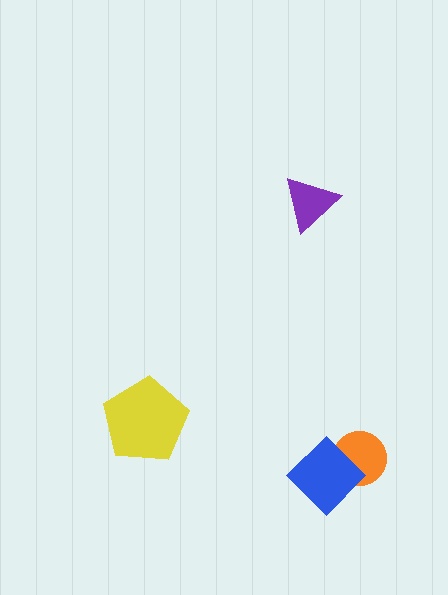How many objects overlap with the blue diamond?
1 object overlaps with the blue diamond.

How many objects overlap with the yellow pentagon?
0 objects overlap with the yellow pentagon.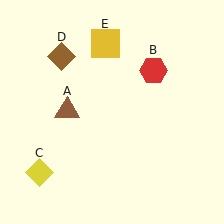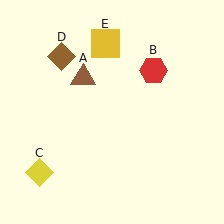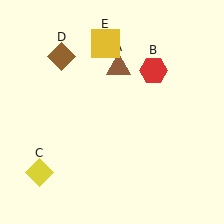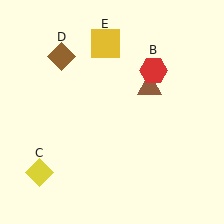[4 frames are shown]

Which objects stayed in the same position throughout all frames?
Red hexagon (object B) and yellow diamond (object C) and brown diamond (object D) and yellow square (object E) remained stationary.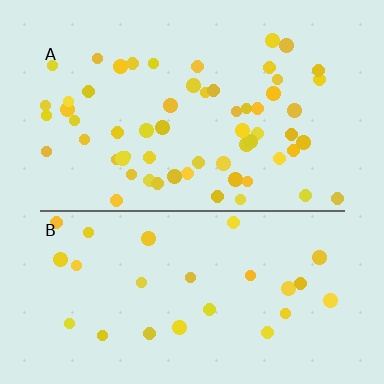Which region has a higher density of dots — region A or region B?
A (the top).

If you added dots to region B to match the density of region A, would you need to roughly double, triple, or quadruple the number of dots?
Approximately double.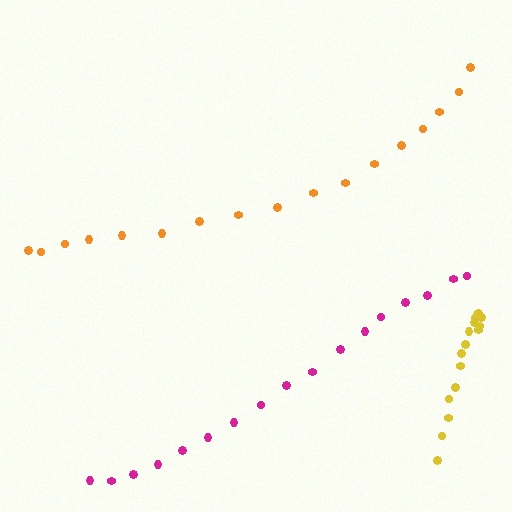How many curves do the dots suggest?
There are 3 distinct paths.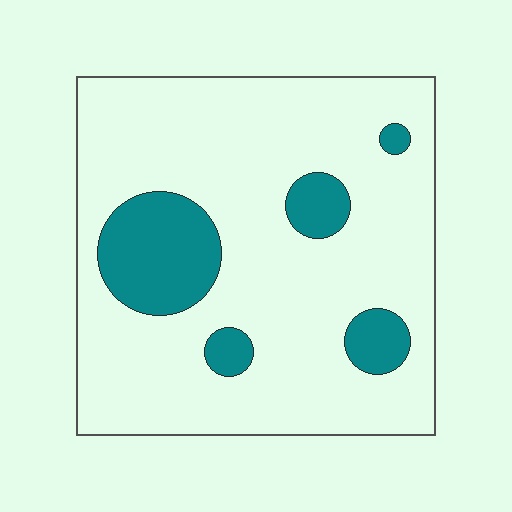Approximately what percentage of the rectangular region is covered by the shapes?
Approximately 15%.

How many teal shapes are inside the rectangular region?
5.